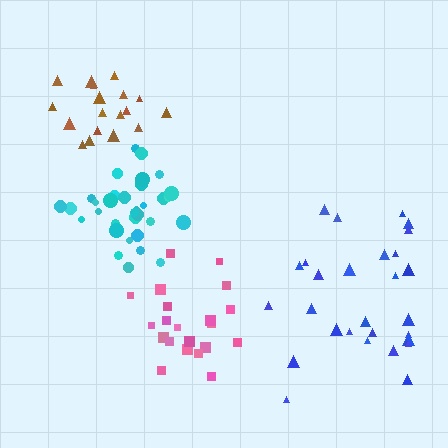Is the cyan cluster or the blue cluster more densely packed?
Cyan.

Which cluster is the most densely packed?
Cyan.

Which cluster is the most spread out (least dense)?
Blue.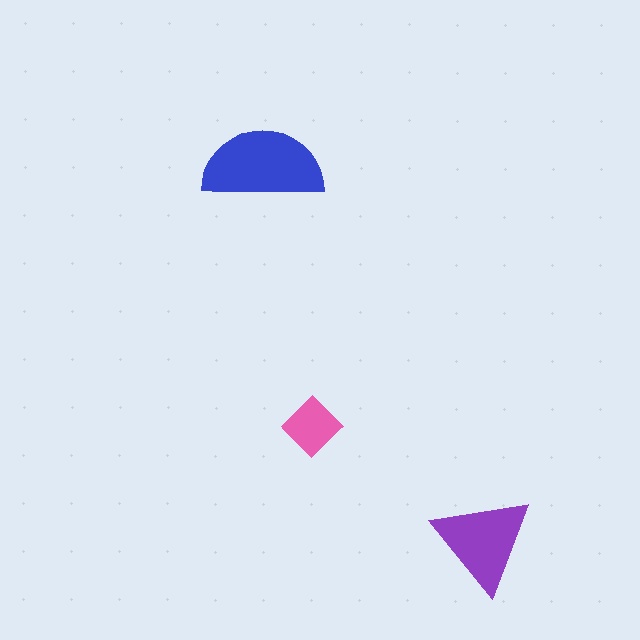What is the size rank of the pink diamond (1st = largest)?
3rd.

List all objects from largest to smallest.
The blue semicircle, the purple triangle, the pink diamond.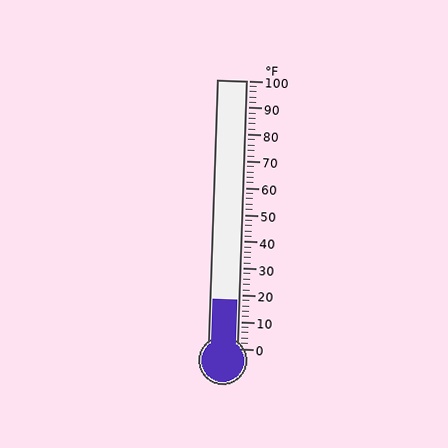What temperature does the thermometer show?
The thermometer shows approximately 18°F.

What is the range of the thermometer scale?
The thermometer scale ranges from 0°F to 100°F.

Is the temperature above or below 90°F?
The temperature is below 90°F.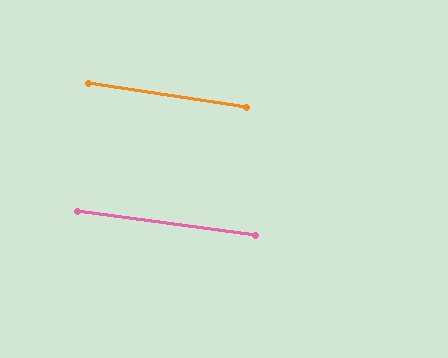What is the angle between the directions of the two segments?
Approximately 1 degree.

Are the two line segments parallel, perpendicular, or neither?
Parallel — their directions differ by only 1.2°.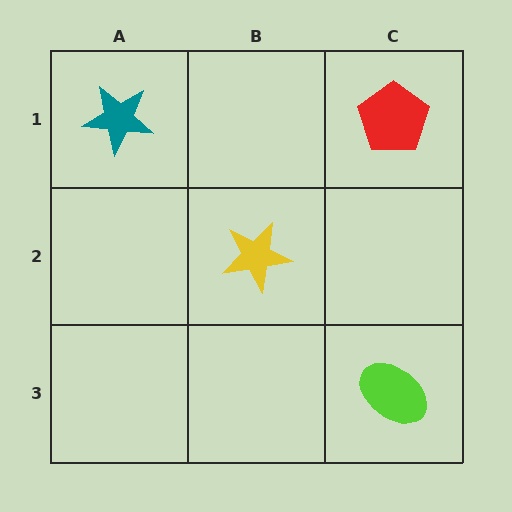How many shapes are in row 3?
1 shape.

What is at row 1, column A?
A teal star.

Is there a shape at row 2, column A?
No, that cell is empty.